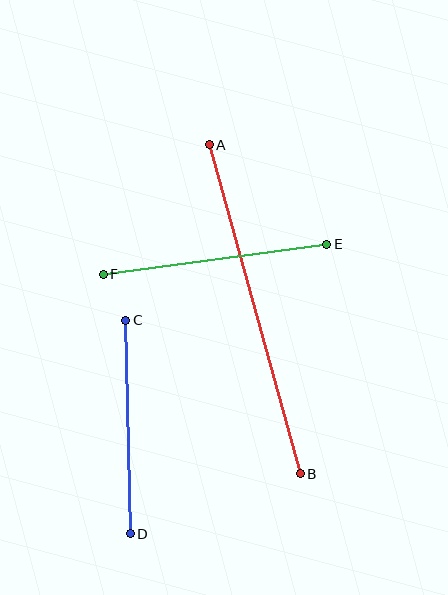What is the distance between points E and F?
The distance is approximately 225 pixels.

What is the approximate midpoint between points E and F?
The midpoint is at approximately (215, 259) pixels.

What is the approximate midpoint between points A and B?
The midpoint is at approximately (255, 309) pixels.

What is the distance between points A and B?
The distance is approximately 341 pixels.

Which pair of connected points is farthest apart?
Points A and B are farthest apart.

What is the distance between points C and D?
The distance is approximately 213 pixels.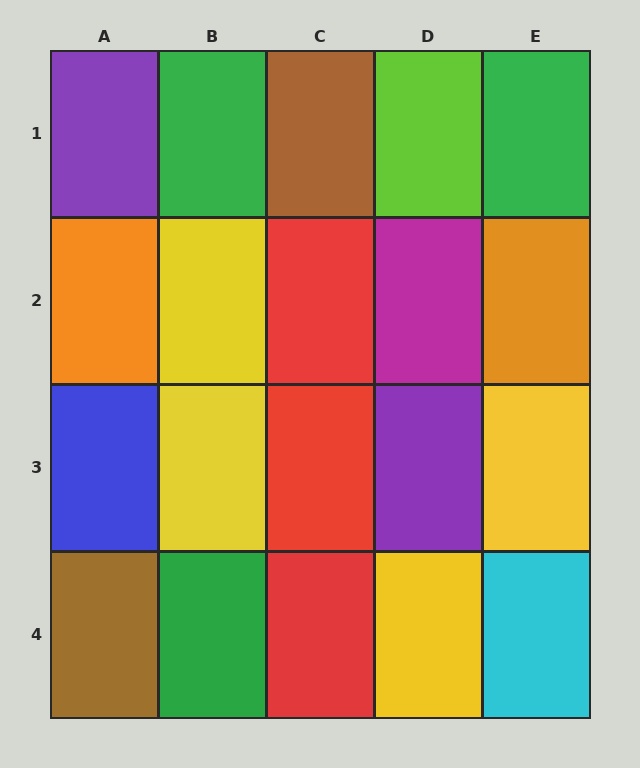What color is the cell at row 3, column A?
Blue.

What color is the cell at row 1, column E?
Green.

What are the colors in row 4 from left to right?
Brown, green, red, yellow, cyan.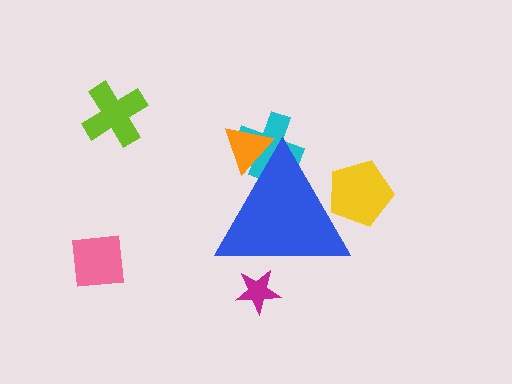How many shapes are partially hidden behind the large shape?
4 shapes are partially hidden.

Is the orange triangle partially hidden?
Yes, the orange triangle is partially hidden behind the blue triangle.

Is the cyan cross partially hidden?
Yes, the cyan cross is partially hidden behind the blue triangle.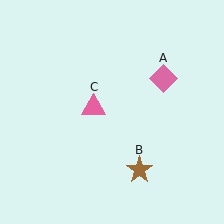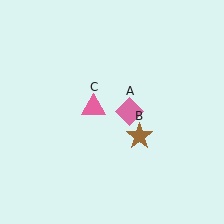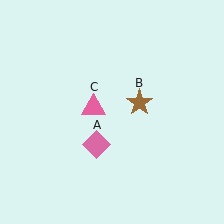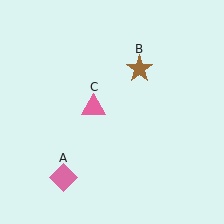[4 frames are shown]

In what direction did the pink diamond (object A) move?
The pink diamond (object A) moved down and to the left.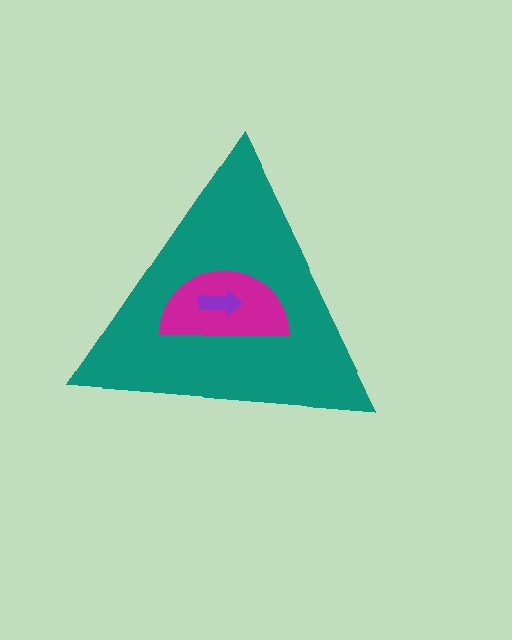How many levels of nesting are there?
3.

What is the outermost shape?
The teal triangle.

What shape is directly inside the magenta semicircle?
The purple arrow.